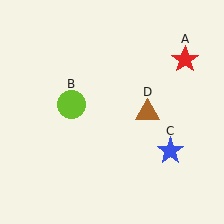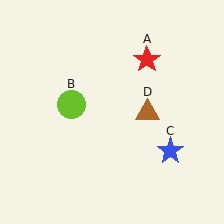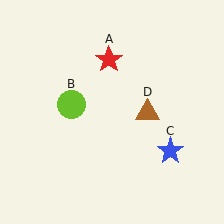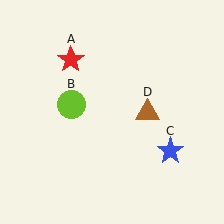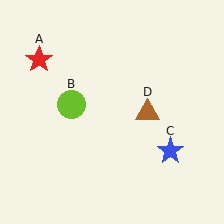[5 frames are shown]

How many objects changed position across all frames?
1 object changed position: red star (object A).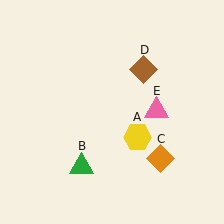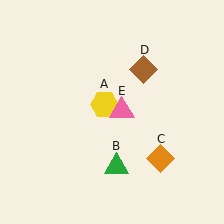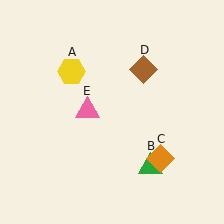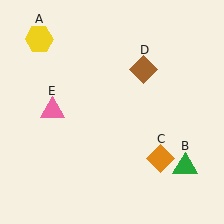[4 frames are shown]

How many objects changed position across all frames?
3 objects changed position: yellow hexagon (object A), green triangle (object B), pink triangle (object E).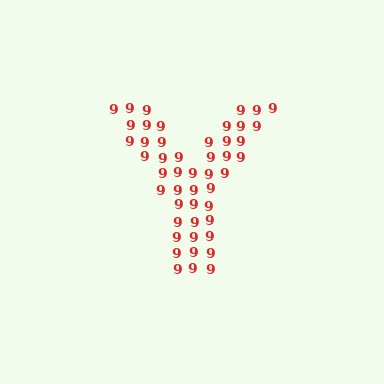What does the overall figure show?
The overall figure shows the letter Y.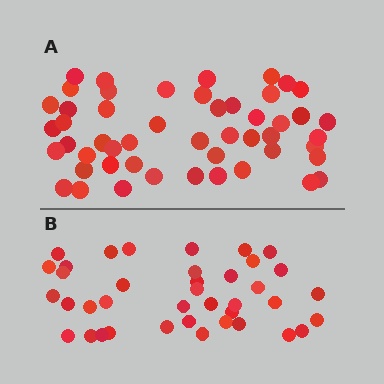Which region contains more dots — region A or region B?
Region A (the top region) has more dots.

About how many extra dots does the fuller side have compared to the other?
Region A has roughly 12 or so more dots than region B.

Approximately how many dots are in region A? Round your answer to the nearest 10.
About 50 dots.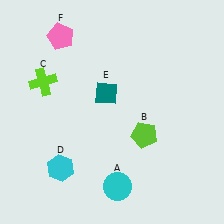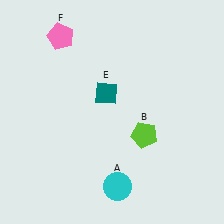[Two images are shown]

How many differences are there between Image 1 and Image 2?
There are 2 differences between the two images.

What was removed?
The lime cross (C), the cyan hexagon (D) were removed in Image 2.